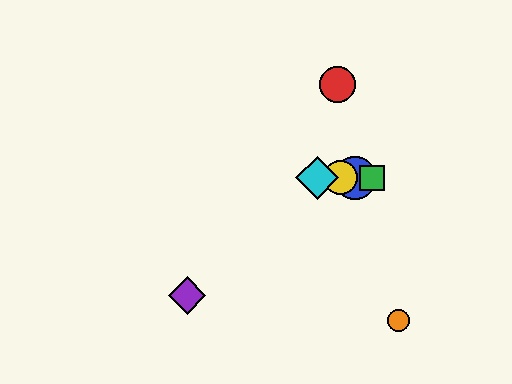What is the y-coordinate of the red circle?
The red circle is at y≈84.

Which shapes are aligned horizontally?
The blue circle, the green square, the yellow circle, the cyan diamond are aligned horizontally.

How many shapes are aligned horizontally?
4 shapes (the blue circle, the green square, the yellow circle, the cyan diamond) are aligned horizontally.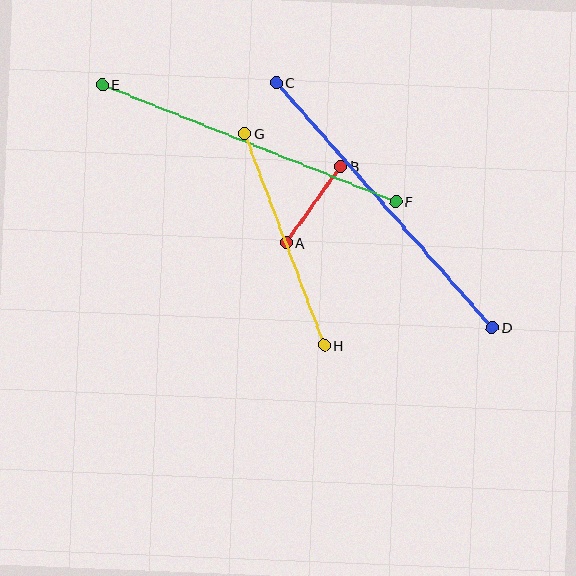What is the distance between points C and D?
The distance is approximately 326 pixels.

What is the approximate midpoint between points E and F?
The midpoint is at approximately (249, 143) pixels.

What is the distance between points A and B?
The distance is approximately 94 pixels.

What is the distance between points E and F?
The distance is approximately 316 pixels.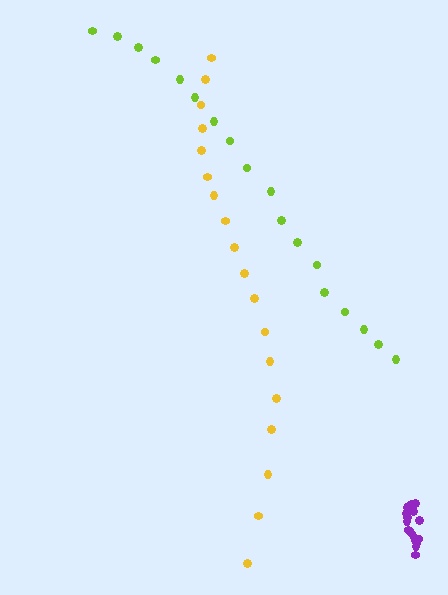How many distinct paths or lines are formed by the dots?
There are 3 distinct paths.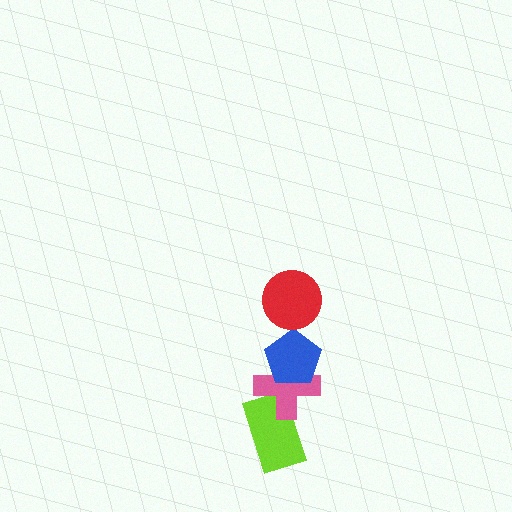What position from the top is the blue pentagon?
The blue pentagon is 2nd from the top.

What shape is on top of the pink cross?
The blue pentagon is on top of the pink cross.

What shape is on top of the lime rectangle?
The pink cross is on top of the lime rectangle.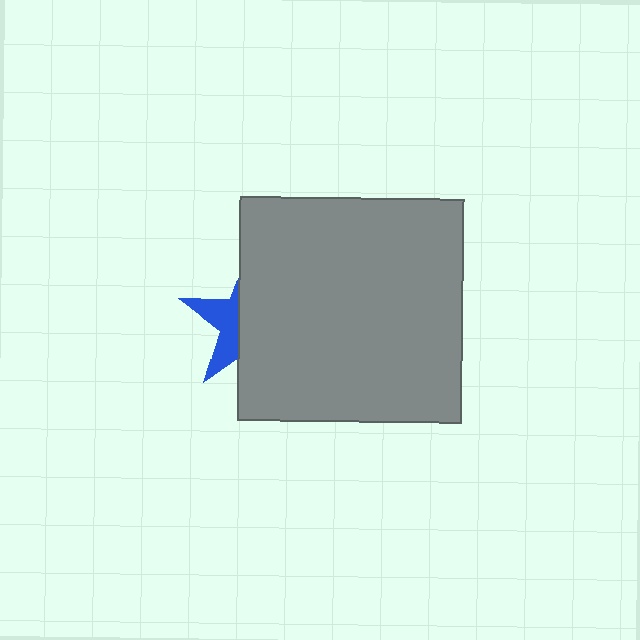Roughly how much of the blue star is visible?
A small part of it is visible (roughly 35%).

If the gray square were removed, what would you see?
You would see the complete blue star.